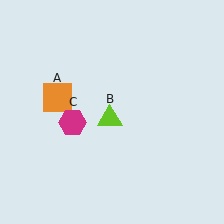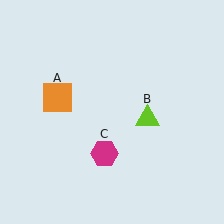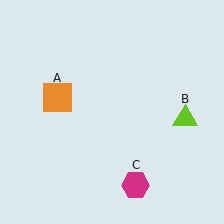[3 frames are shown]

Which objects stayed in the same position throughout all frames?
Orange square (object A) remained stationary.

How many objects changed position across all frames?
2 objects changed position: lime triangle (object B), magenta hexagon (object C).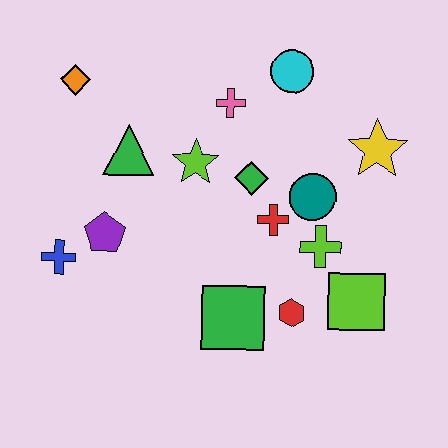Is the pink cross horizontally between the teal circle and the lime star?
Yes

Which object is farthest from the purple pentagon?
The yellow star is farthest from the purple pentagon.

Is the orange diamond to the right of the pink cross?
No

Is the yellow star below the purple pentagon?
No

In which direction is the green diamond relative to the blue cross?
The green diamond is to the right of the blue cross.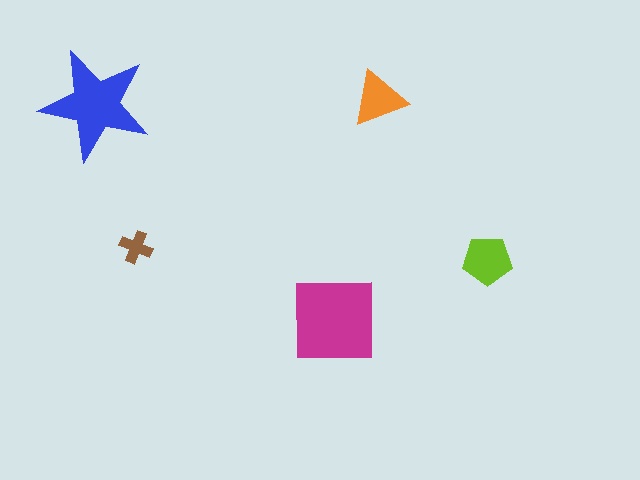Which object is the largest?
The magenta square.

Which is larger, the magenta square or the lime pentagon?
The magenta square.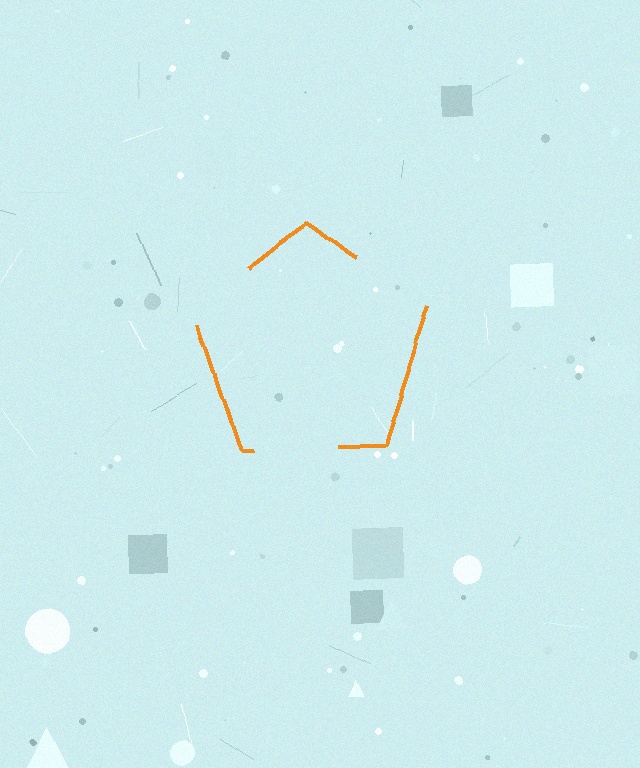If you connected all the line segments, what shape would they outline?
They would outline a pentagon.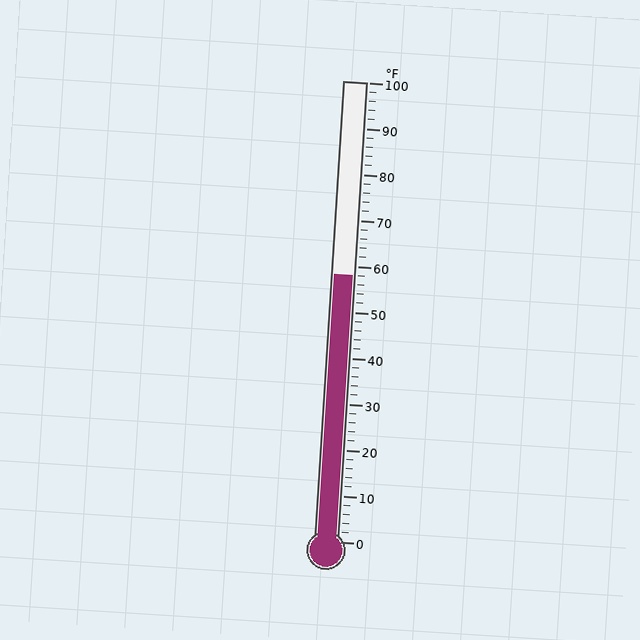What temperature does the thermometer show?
The thermometer shows approximately 58°F.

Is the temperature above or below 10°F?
The temperature is above 10°F.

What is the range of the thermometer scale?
The thermometer scale ranges from 0°F to 100°F.